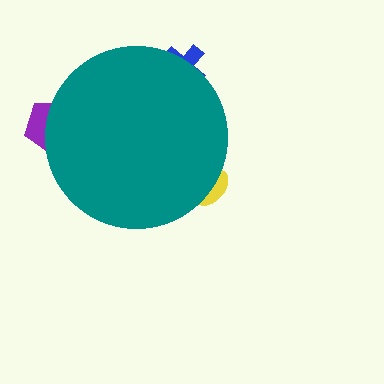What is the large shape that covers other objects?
A teal circle.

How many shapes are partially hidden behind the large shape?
3 shapes are partially hidden.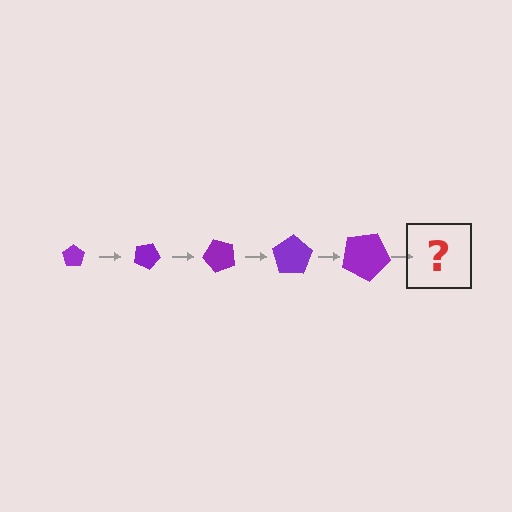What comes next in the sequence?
The next element should be a pentagon, larger than the previous one and rotated 125 degrees from the start.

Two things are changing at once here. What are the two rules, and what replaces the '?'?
The two rules are that the pentagon grows larger each step and it rotates 25 degrees each step. The '?' should be a pentagon, larger than the previous one and rotated 125 degrees from the start.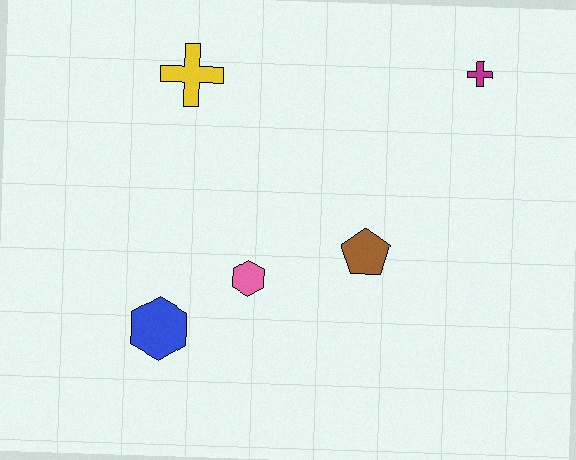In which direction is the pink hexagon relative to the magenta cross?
The pink hexagon is to the left of the magenta cross.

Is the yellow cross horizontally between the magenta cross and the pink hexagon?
No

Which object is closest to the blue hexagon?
The pink hexagon is closest to the blue hexagon.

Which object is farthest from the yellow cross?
The magenta cross is farthest from the yellow cross.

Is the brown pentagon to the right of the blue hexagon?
Yes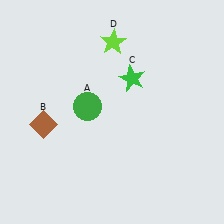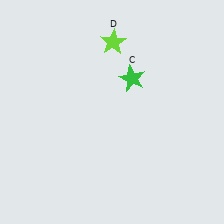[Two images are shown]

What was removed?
The green circle (A), the brown diamond (B) were removed in Image 2.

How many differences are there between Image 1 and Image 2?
There are 2 differences between the two images.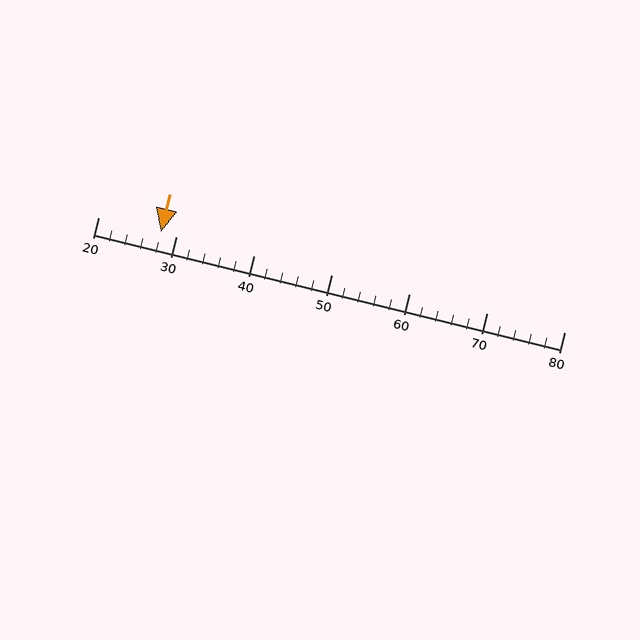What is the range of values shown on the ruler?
The ruler shows values from 20 to 80.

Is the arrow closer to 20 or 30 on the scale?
The arrow is closer to 30.